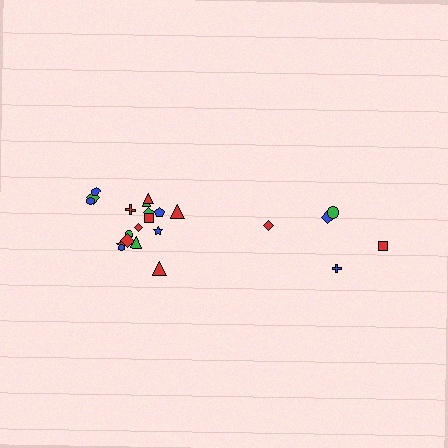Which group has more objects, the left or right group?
The left group.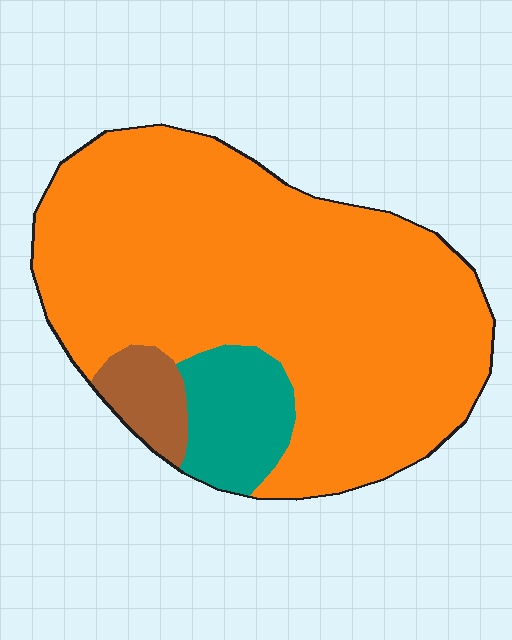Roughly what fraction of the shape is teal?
Teal covers 11% of the shape.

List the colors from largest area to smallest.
From largest to smallest: orange, teal, brown.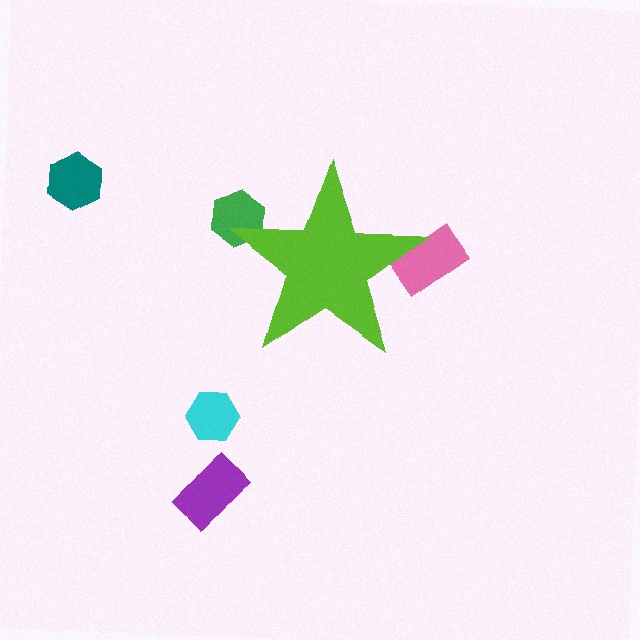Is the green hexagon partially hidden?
Yes, the green hexagon is partially hidden behind the lime star.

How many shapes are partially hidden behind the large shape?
2 shapes are partially hidden.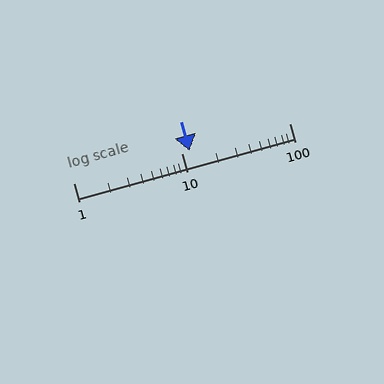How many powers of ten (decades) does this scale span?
The scale spans 2 decades, from 1 to 100.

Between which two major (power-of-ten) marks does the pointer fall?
The pointer is between 10 and 100.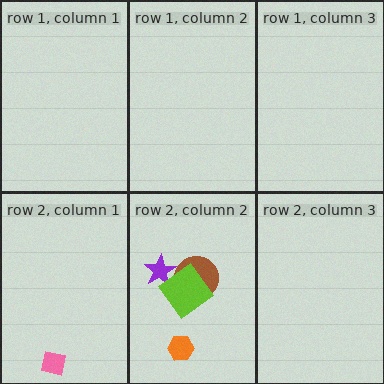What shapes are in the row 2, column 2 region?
The purple star, the orange hexagon, the brown circle, the lime diamond.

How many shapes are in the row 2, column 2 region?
4.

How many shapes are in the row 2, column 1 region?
1.